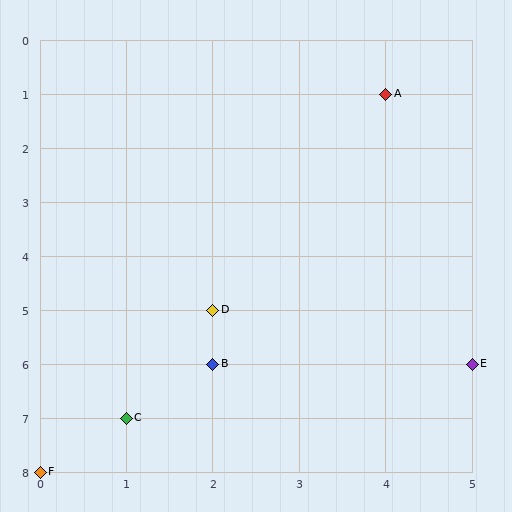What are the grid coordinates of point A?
Point A is at grid coordinates (4, 1).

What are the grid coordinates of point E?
Point E is at grid coordinates (5, 6).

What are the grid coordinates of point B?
Point B is at grid coordinates (2, 6).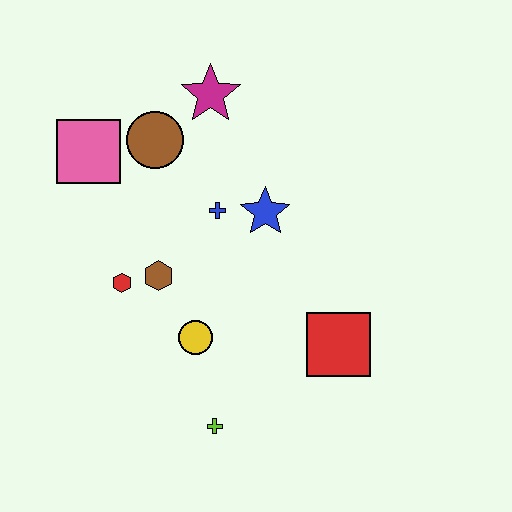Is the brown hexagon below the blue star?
Yes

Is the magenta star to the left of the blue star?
Yes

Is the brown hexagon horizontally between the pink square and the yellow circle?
Yes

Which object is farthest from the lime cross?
The magenta star is farthest from the lime cross.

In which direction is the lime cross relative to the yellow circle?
The lime cross is below the yellow circle.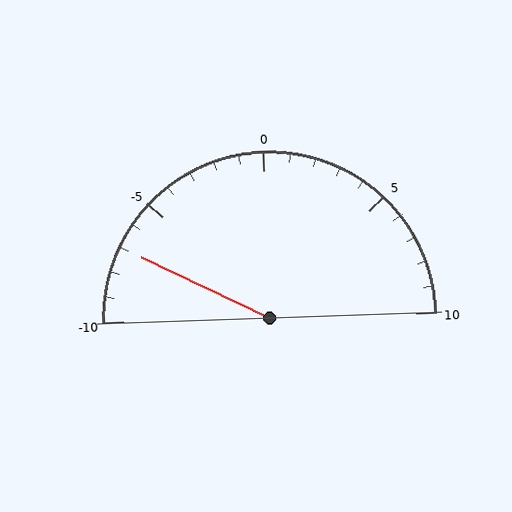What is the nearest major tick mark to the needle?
The nearest major tick mark is -5.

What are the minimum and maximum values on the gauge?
The gauge ranges from -10 to 10.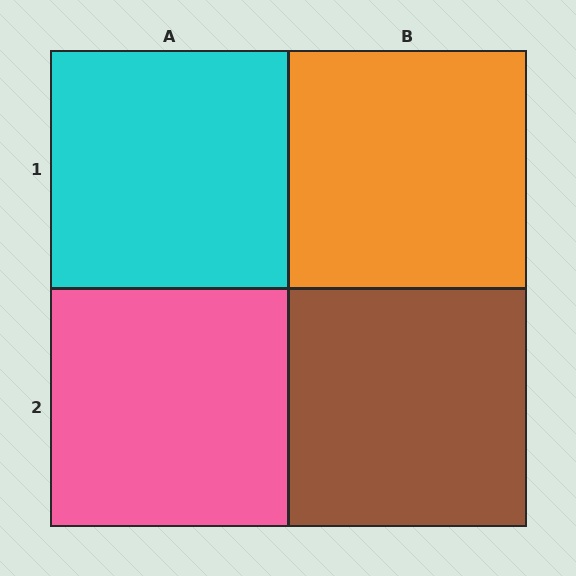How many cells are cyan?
1 cell is cyan.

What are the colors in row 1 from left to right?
Cyan, orange.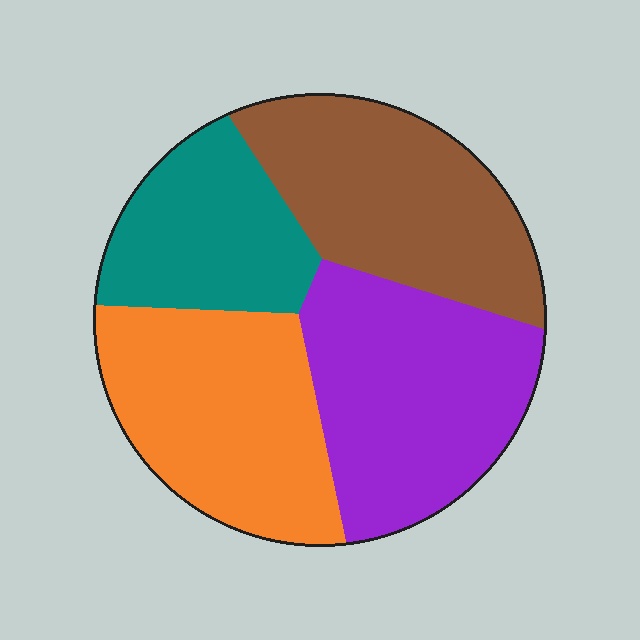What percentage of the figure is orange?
Orange takes up about one quarter (1/4) of the figure.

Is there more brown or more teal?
Brown.